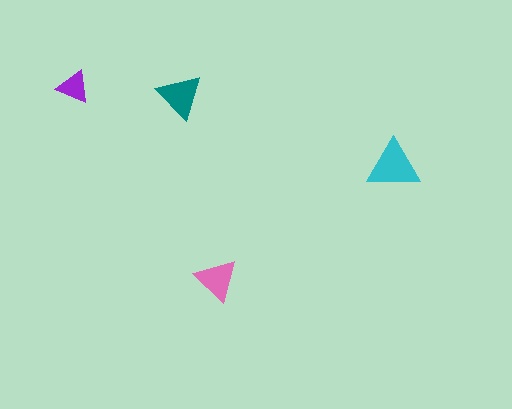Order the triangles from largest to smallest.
the cyan one, the teal one, the pink one, the purple one.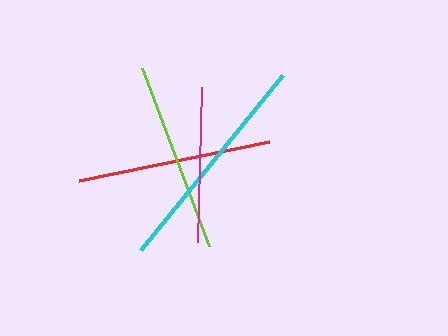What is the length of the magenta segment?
The magenta segment is approximately 156 pixels long.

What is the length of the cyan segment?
The cyan segment is approximately 226 pixels long.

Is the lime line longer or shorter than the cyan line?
The cyan line is longer than the lime line.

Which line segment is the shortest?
The magenta line is the shortest at approximately 156 pixels.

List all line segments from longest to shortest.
From longest to shortest: cyan, red, lime, magenta.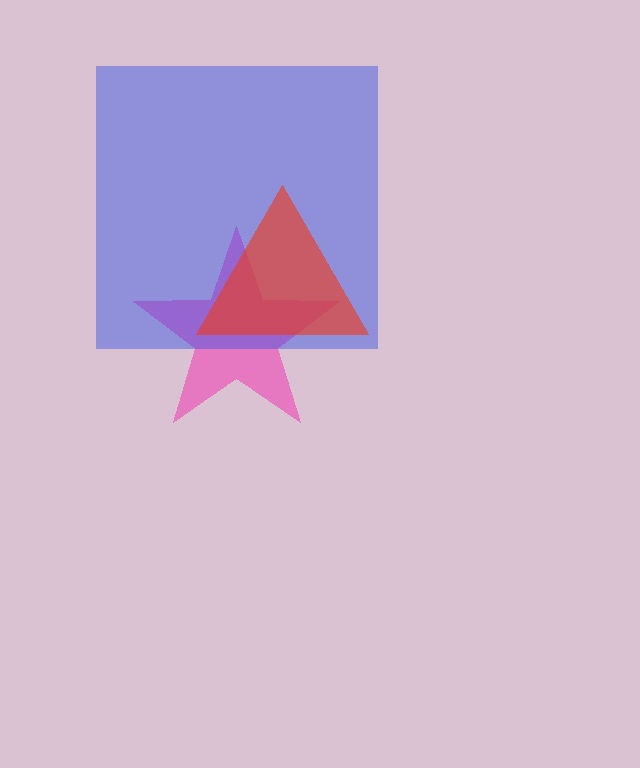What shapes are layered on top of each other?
The layered shapes are: a pink star, a blue square, a red triangle.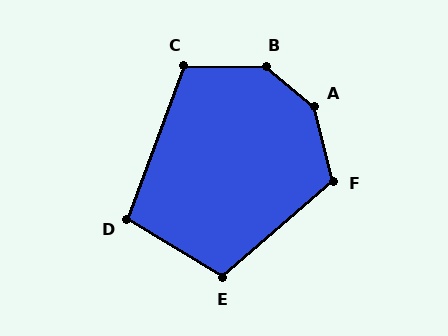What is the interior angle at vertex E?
Approximately 107 degrees (obtuse).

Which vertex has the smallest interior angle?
D, at approximately 101 degrees.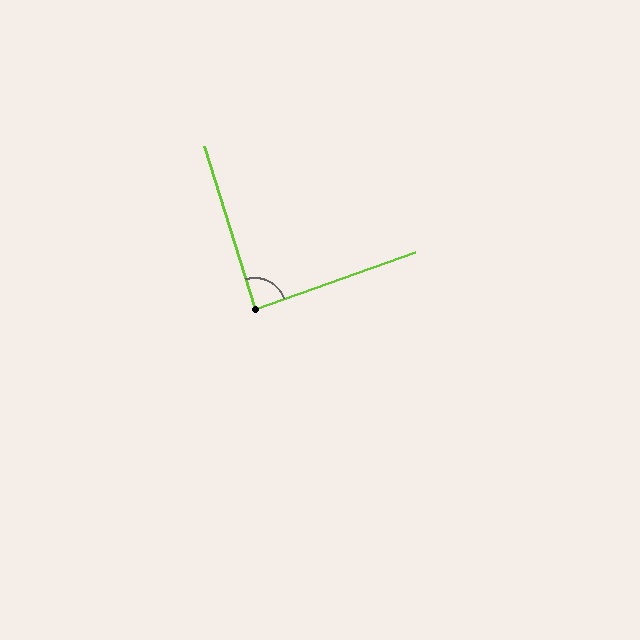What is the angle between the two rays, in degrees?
Approximately 88 degrees.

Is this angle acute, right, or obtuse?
It is approximately a right angle.